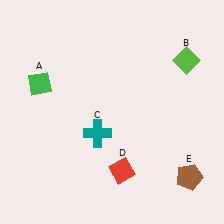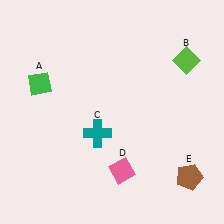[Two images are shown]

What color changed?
The diamond (D) changed from red in Image 1 to pink in Image 2.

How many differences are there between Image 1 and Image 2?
There is 1 difference between the two images.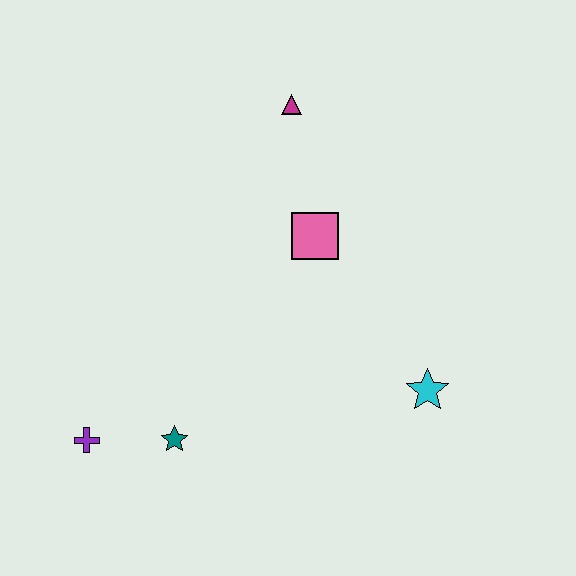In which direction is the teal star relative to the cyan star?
The teal star is to the left of the cyan star.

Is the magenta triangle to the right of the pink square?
No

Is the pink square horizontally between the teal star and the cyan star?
Yes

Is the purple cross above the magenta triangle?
No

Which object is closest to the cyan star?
The pink square is closest to the cyan star.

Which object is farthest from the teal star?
The magenta triangle is farthest from the teal star.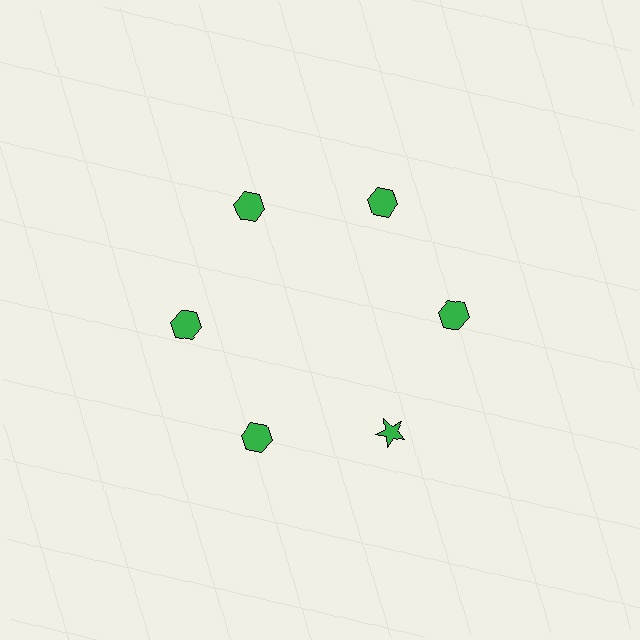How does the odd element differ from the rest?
It has a different shape: star instead of hexagon.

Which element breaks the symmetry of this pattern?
The green star at roughly the 5 o'clock position breaks the symmetry. All other shapes are green hexagons.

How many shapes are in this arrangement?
There are 6 shapes arranged in a ring pattern.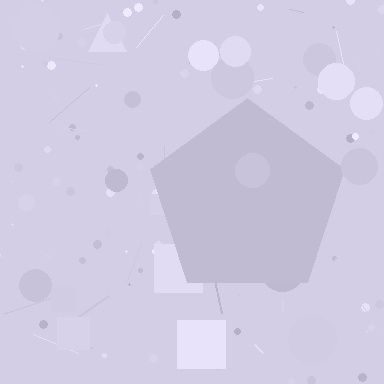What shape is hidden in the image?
A pentagon is hidden in the image.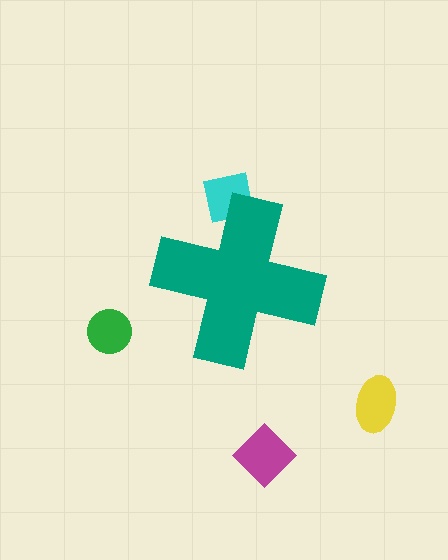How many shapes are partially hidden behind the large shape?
1 shape is partially hidden.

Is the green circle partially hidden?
No, the green circle is fully visible.